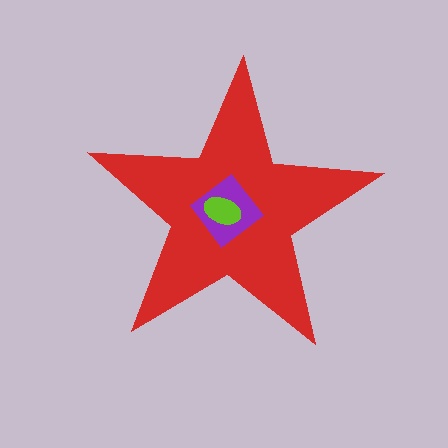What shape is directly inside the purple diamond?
The lime ellipse.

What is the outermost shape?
The red star.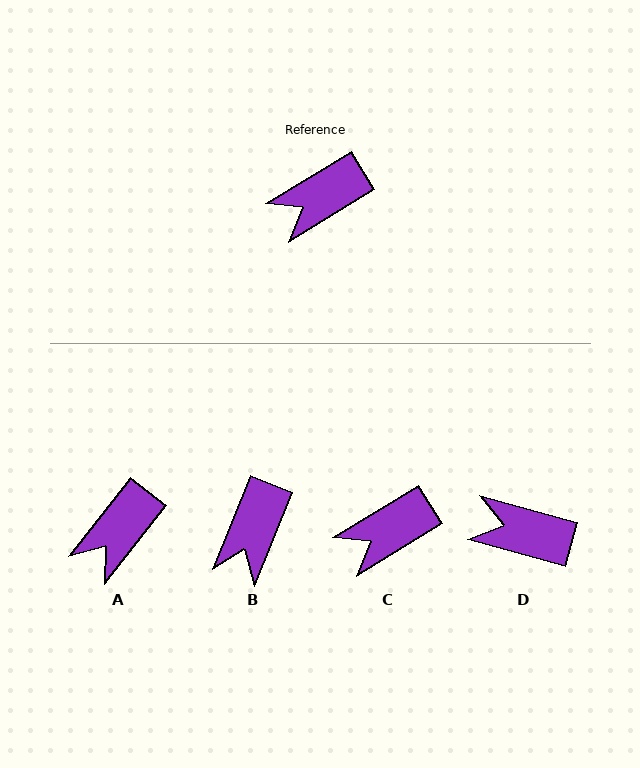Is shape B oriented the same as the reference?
No, it is off by about 36 degrees.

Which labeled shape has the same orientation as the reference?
C.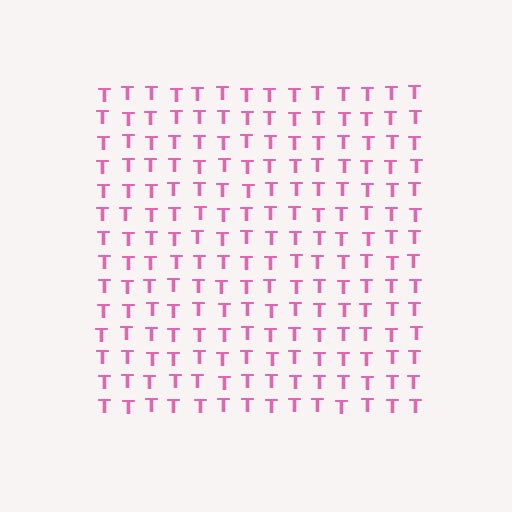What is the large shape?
The large shape is a square.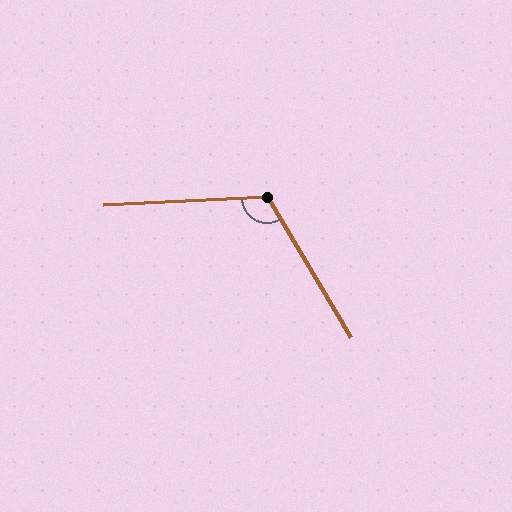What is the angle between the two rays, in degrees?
Approximately 118 degrees.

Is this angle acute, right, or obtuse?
It is obtuse.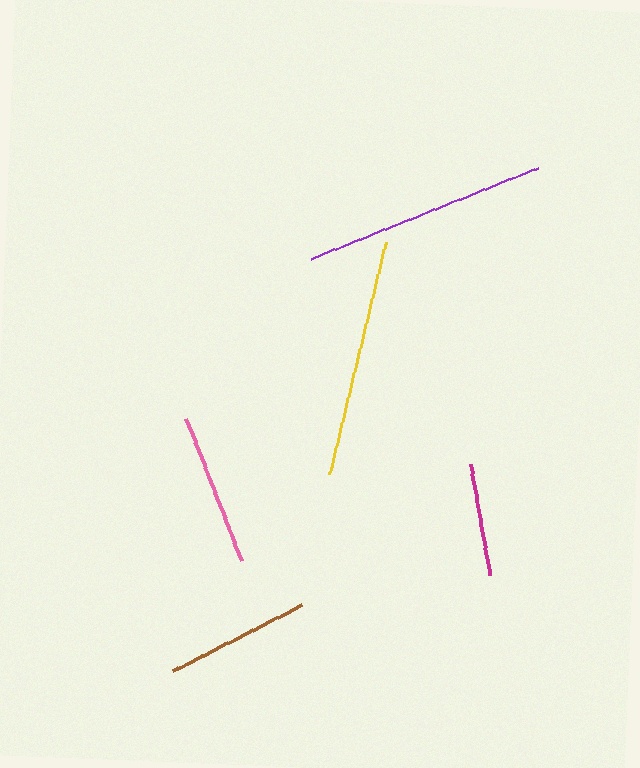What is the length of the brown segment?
The brown segment is approximately 145 pixels long.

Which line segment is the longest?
The purple line is the longest at approximately 244 pixels.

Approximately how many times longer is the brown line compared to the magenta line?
The brown line is approximately 1.3 times the length of the magenta line.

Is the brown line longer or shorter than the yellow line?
The yellow line is longer than the brown line.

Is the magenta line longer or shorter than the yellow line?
The yellow line is longer than the magenta line.